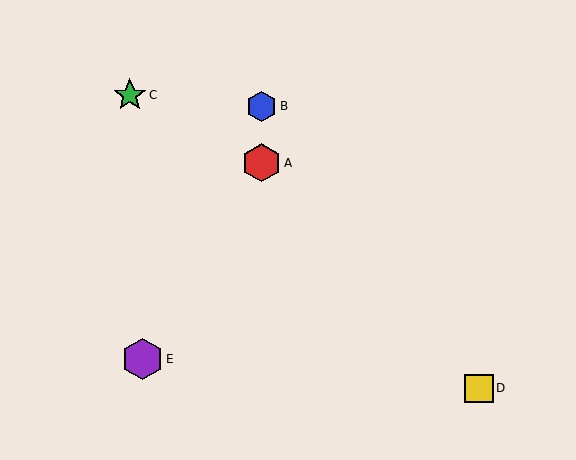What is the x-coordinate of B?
Object B is at x≈262.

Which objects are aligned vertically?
Objects A, B are aligned vertically.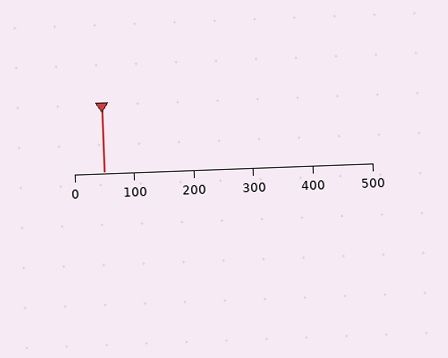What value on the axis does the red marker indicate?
The marker indicates approximately 50.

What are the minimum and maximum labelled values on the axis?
The axis runs from 0 to 500.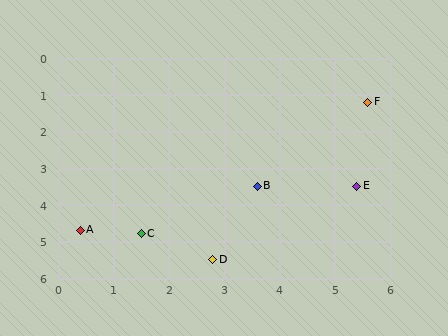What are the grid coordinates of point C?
Point C is at approximately (1.5, 4.8).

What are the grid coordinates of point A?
Point A is at approximately (0.4, 4.7).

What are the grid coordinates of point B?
Point B is at approximately (3.6, 3.5).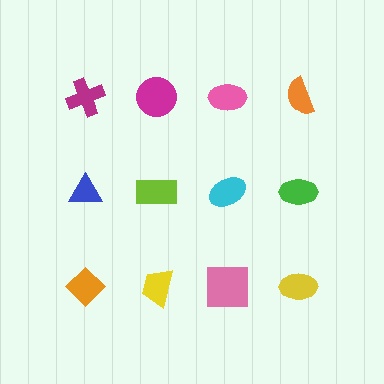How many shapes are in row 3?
4 shapes.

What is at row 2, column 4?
A green ellipse.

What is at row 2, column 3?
A cyan ellipse.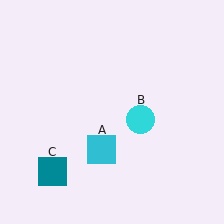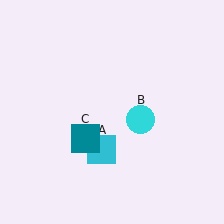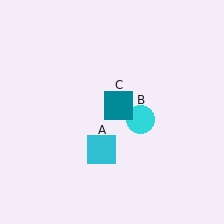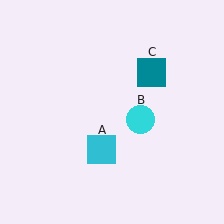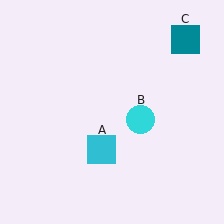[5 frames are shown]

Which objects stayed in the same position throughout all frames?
Cyan square (object A) and cyan circle (object B) remained stationary.